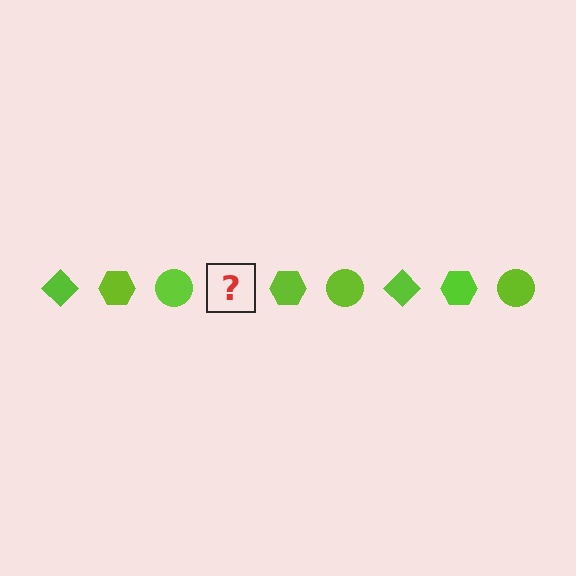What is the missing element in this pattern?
The missing element is a lime diamond.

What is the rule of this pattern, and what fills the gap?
The rule is that the pattern cycles through diamond, hexagon, circle shapes in lime. The gap should be filled with a lime diamond.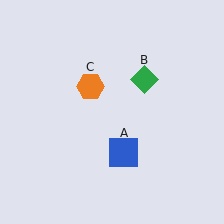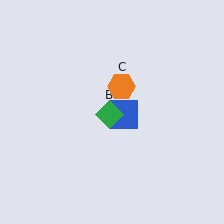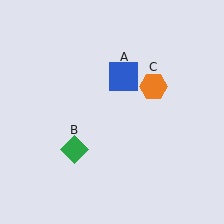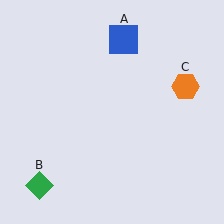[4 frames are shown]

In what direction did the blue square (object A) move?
The blue square (object A) moved up.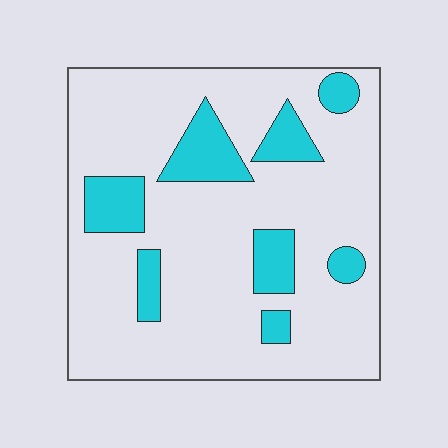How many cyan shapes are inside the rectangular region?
8.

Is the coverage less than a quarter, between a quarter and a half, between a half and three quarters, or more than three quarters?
Less than a quarter.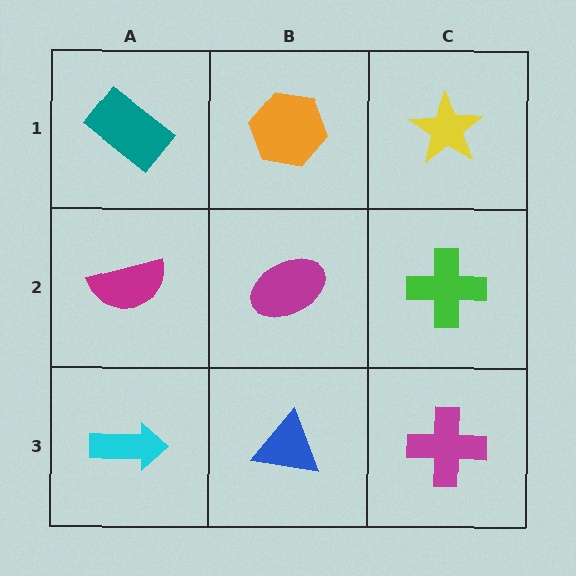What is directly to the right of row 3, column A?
A blue triangle.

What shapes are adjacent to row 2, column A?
A teal rectangle (row 1, column A), a cyan arrow (row 3, column A), a magenta ellipse (row 2, column B).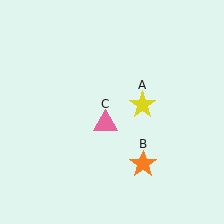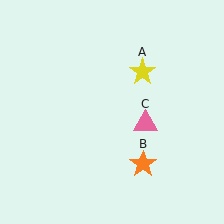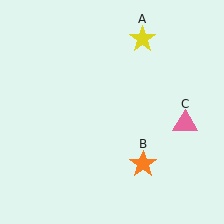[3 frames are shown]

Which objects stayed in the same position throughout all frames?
Orange star (object B) remained stationary.